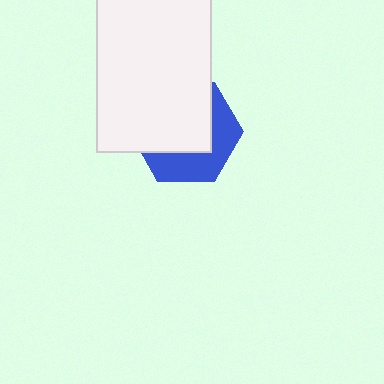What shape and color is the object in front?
The object in front is a white rectangle.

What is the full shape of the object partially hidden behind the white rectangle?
The partially hidden object is a blue hexagon.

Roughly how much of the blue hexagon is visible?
A small part of it is visible (roughly 41%).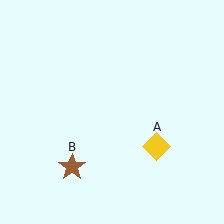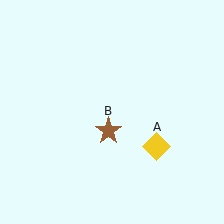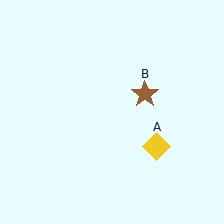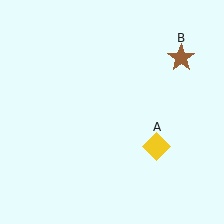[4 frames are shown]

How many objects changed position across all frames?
1 object changed position: brown star (object B).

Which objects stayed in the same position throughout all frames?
Yellow diamond (object A) remained stationary.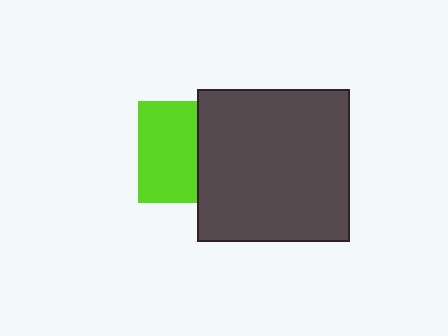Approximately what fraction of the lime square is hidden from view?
Roughly 41% of the lime square is hidden behind the dark gray square.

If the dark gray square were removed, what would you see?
You would see the complete lime square.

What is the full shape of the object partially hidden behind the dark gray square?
The partially hidden object is a lime square.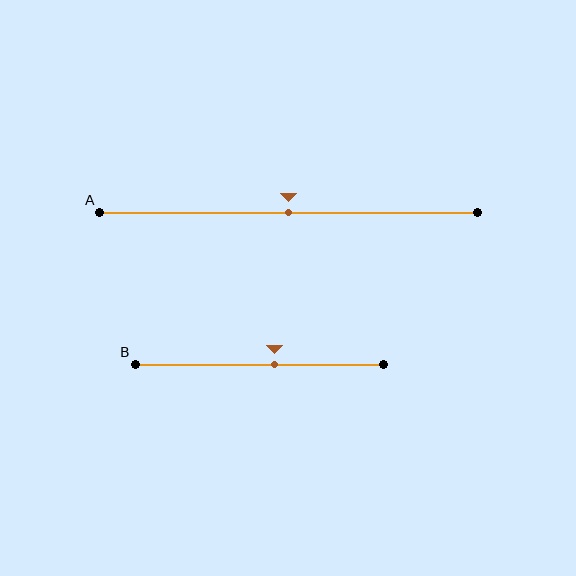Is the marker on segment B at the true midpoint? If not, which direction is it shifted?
No, the marker on segment B is shifted to the right by about 6% of the segment length.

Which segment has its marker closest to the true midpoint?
Segment A has its marker closest to the true midpoint.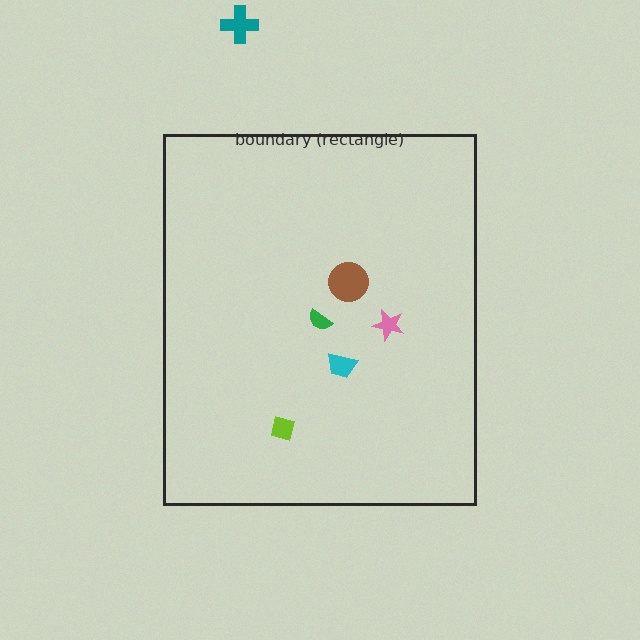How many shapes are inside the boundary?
5 inside, 1 outside.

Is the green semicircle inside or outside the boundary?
Inside.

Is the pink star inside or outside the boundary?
Inside.